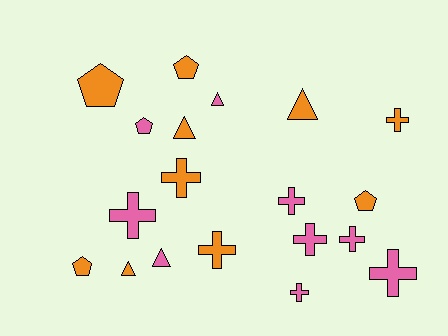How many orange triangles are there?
There are 3 orange triangles.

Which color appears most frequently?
Orange, with 10 objects.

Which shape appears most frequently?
Cross, with 9 objects.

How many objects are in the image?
There are 19 objects.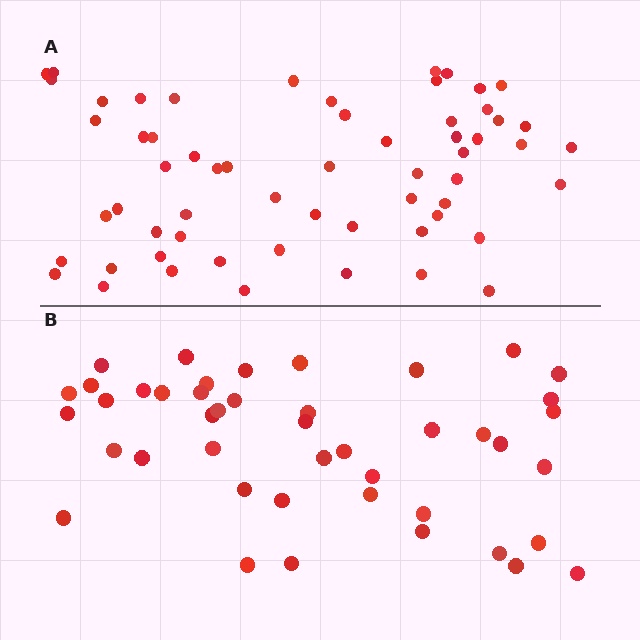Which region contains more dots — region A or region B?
Region A (the top region) has more dots.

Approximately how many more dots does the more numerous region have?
Region A has approximately 15 more dots than region B.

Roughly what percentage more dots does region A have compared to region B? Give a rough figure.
About 35% more.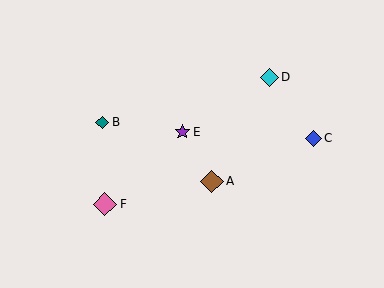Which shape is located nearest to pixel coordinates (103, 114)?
The teal diamond (labeled B) at (102, 123) is nearest to that location.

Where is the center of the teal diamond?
The center of the teal diamond is at (102, 123).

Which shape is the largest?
The pink diamond (labeled F) is the largest.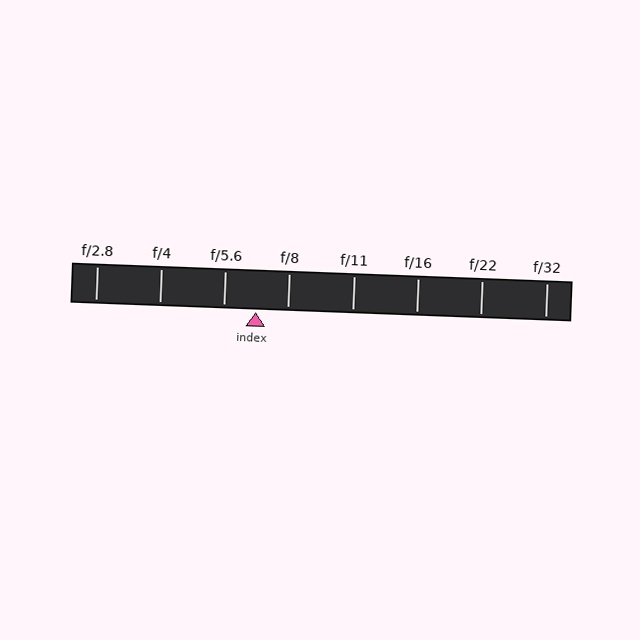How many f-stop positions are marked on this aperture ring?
There are 8 f-stop positions marked.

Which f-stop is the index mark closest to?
The index mark is closest to f/5.6.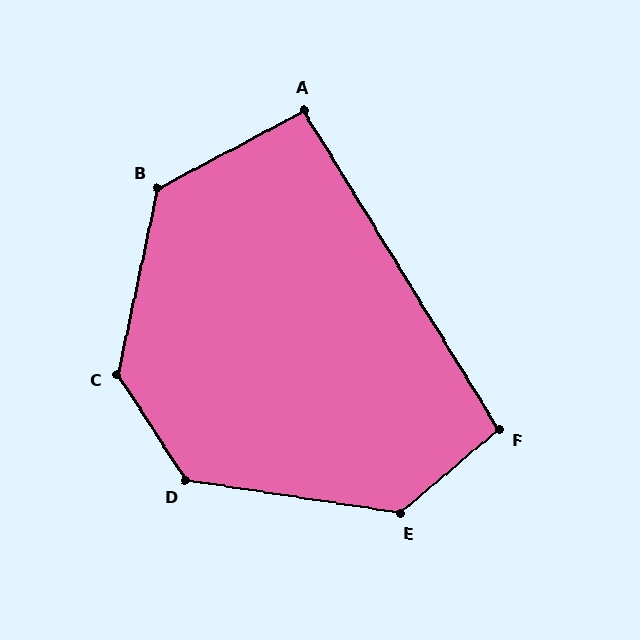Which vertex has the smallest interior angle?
A, at approximately 94 degrees.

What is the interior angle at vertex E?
Approximately 131 degrees (obtuse).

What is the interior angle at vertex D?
Approximately 131 degrees (obtuse).